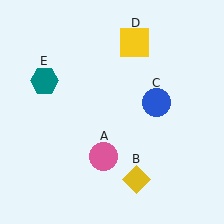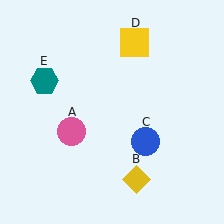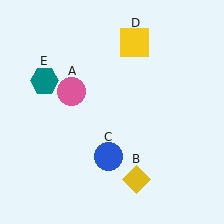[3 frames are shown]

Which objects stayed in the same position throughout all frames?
Yellow diamond (object B) and yellow square (object D) and teal hexagon (object E) remained stationary.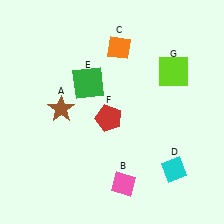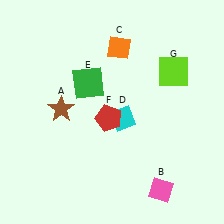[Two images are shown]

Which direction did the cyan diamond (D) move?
The cyan diamond (D) moved left.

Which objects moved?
The objects that moved are: the pink diamond (B), the cyan diamond (D).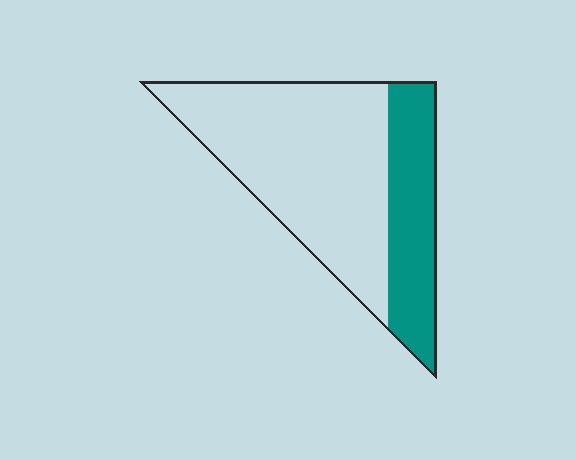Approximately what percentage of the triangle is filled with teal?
Approximately 30%.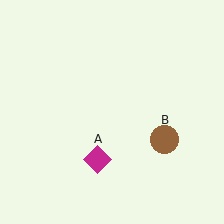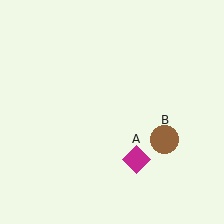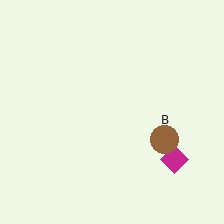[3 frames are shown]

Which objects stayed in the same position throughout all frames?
Brown circle (object B) remained stationary.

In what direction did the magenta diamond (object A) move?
The magenta diamond (object A) moved right.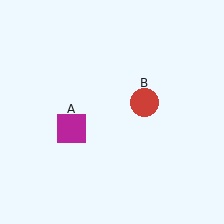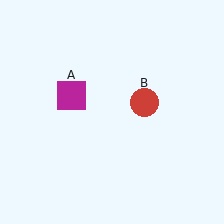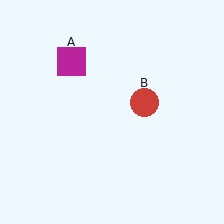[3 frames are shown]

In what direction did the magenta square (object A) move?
The magenta square (object A) moved up.